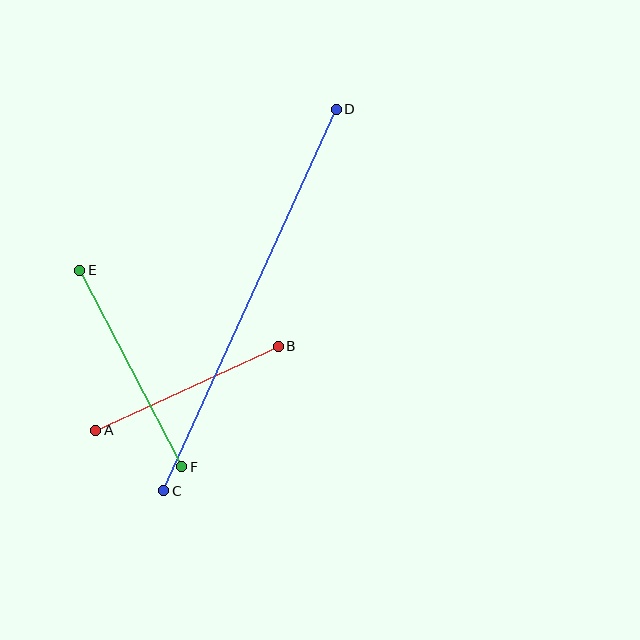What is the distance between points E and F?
The distance is approximately 221 pixels.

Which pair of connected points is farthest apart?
Points C and D are farthest apart.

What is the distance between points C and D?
The distance is approximately 419 pixels.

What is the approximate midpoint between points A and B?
The midpoint is at approximately (187, 388) pixels.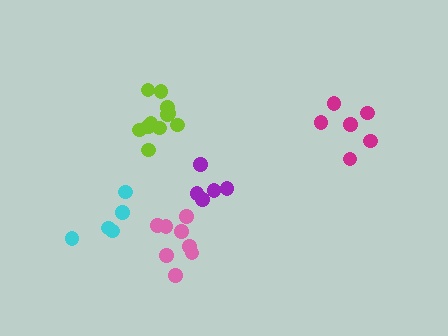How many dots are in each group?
Group 1: 6 dots, Group 2: 11 dots, Group 3: 8 dots, Group 4: 5 dots, Group 5: 5 dots (35 total).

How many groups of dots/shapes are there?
There are 5 groups.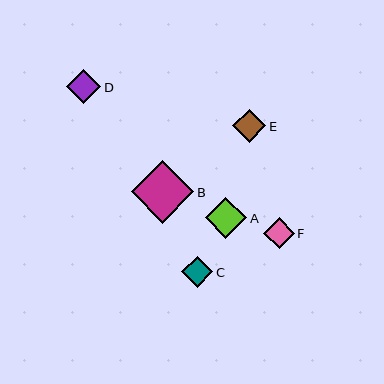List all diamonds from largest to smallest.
From largest to smallest: B, A, D, E, C, F.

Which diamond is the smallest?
Diamond F is the smallest with a size of approximately 31 pixels.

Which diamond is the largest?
Diamond B is the largest with a size of approximately 62 pixels.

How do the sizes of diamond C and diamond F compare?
Diamond C and diamond F are approximately the same size.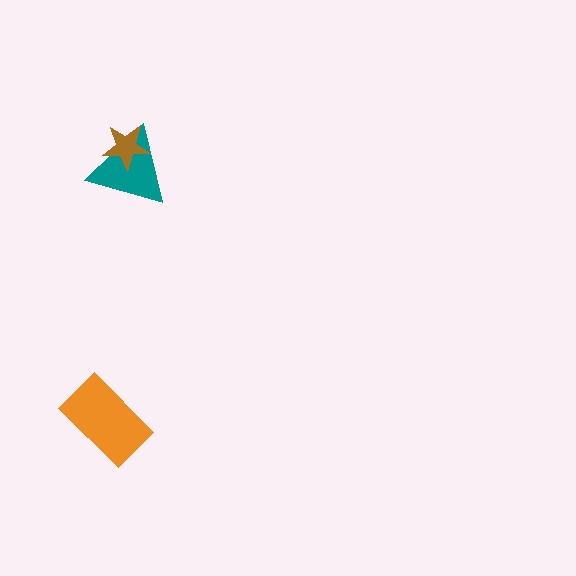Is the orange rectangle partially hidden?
No, no other shape covers it.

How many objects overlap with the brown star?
1 object overlaps with the brown star.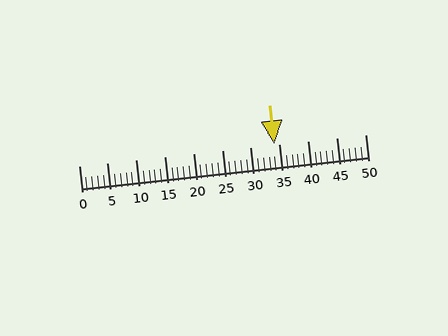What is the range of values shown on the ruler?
The ruler shows values from 0 to 50.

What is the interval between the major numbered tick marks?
The major tick marks are spaced 5 units apart.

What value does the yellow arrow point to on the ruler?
The yellow arrow points to approximately 34.